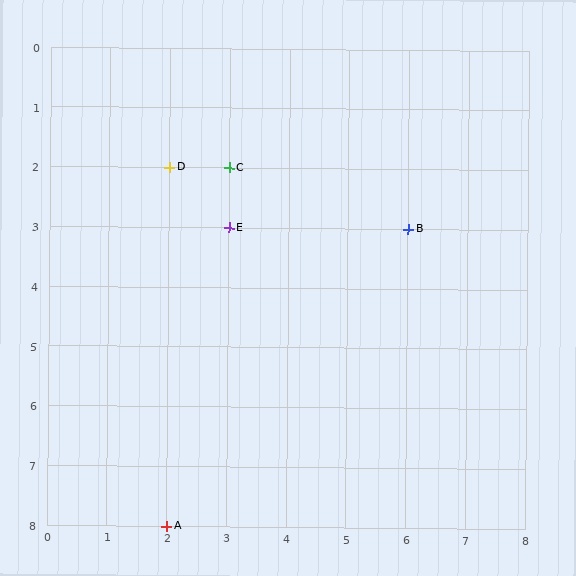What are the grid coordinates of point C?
Point C is at grid coordinates (3, 2).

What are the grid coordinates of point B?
Point B is at grid coordinates (6, 3).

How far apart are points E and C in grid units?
Points E and C are 1 row apart.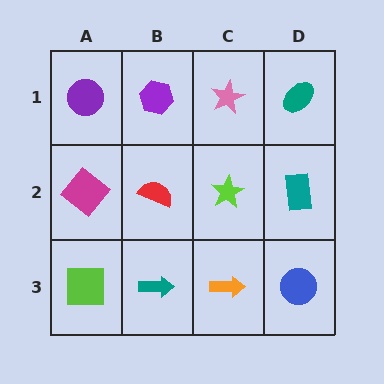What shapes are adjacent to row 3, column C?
A lime star (row 2, column C), a teal arrow (row 3, column B), a blue circle (row 3, column D).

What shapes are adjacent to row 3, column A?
A magenta diamond (row 2, column A), a teal arrow (row 3, column B).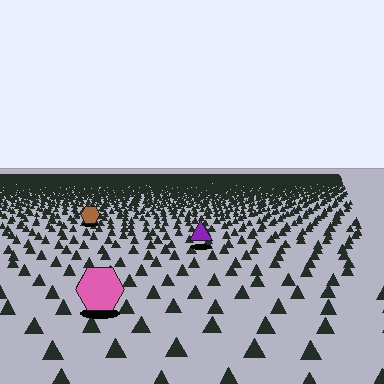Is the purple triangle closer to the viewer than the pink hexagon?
No. The pink hexagon is closer — you can tell from the texture gradient: the ground texture is coarser near it.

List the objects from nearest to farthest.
From nearest to farthest: the pink hexagon, the purple triangle, the brown hexagon.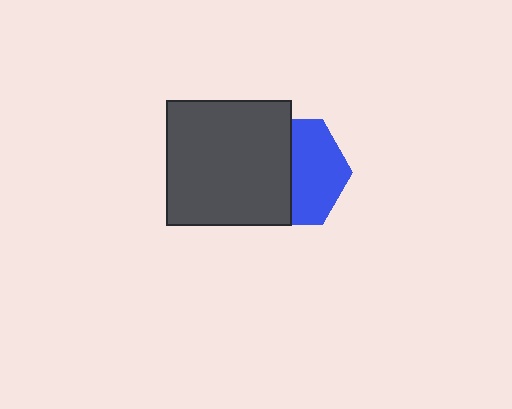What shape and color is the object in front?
The object in front is a dark gray square.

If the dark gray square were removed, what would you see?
You would see the complete blue hexagon.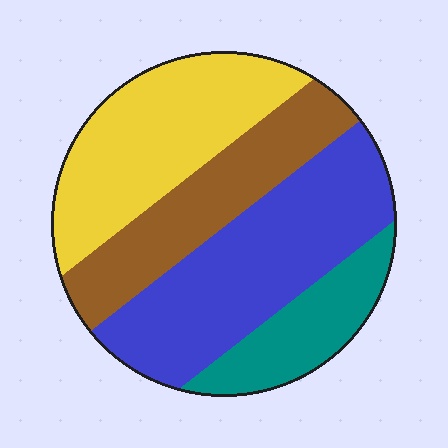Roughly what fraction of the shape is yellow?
Yellow covers about 30% of the shape.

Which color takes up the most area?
Blue, at roughly 35%.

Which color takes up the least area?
Teal, at roughly 15%.